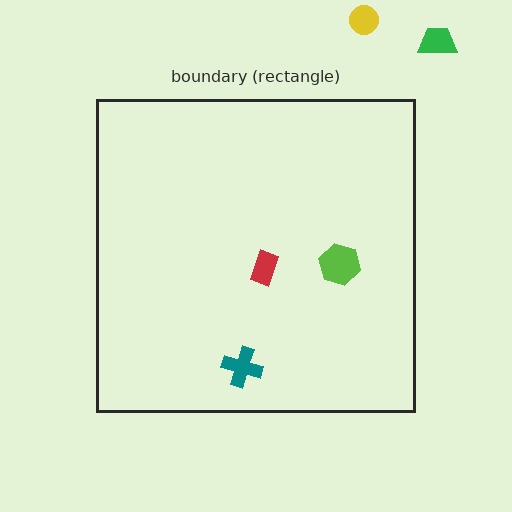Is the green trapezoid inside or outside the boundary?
Outside.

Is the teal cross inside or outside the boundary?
Inside.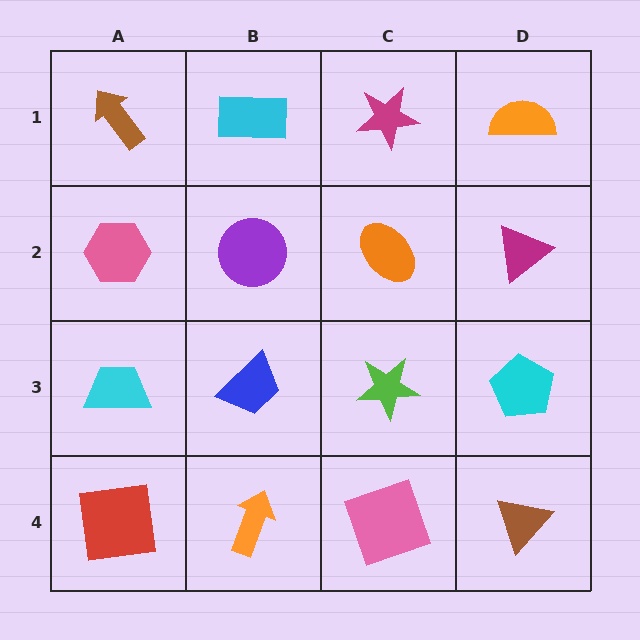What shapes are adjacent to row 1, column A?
A pink hexagon (row 2, column A), a cyan rectangle (row 1, column B).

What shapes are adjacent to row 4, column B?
A blue trapezoid (row 3, column B), a red square (row 4, column A), a pink square (row 4, column C).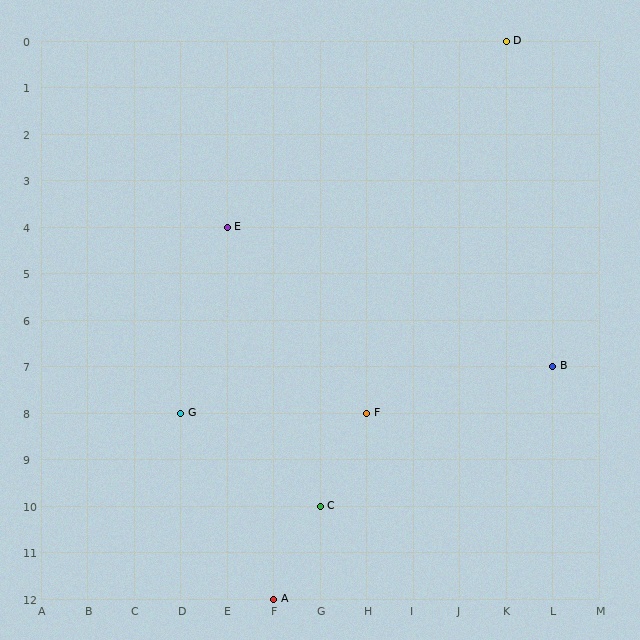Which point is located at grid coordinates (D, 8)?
Point G is at (D, 8).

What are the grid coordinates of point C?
Point C is at grid coordinates (G, 10).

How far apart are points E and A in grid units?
Points E and A are 1 column and 8 rows apart (about 8.1 grid units diagonally).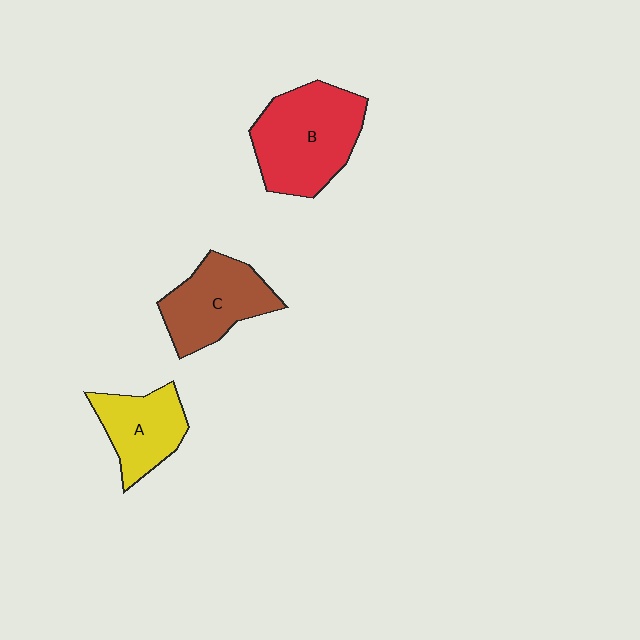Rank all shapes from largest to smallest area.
From largest to smallest: B (red), C (brown), A (yellow).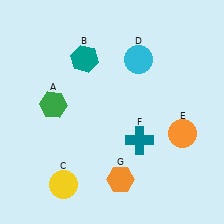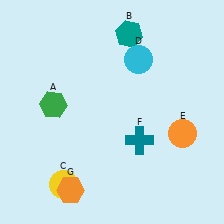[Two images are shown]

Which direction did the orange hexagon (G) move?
The orange hexagon (G) moved left.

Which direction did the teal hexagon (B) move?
The teal hexagon (B) moved right.